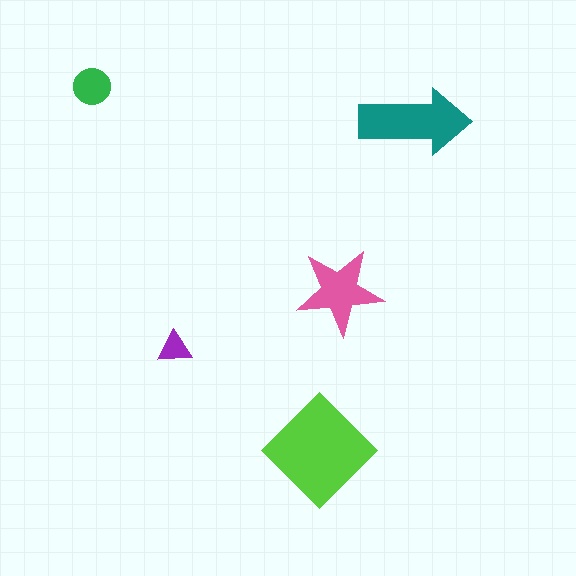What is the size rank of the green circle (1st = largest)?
4th.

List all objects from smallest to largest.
The purple triangle, the green circle, the pink star, the teal arrow, the lime diamond.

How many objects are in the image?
There are 5 objects in the image.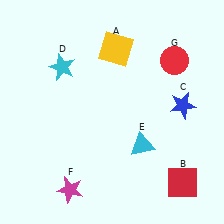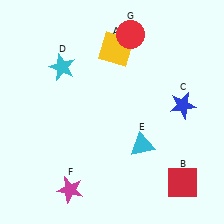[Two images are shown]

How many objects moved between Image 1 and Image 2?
1 object moved between the two images.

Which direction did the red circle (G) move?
The red circle (G) moved left.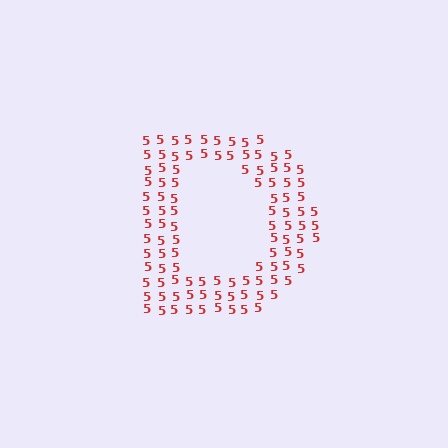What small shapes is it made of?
It is made of small digit 5's.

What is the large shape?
The large shape is the letter D.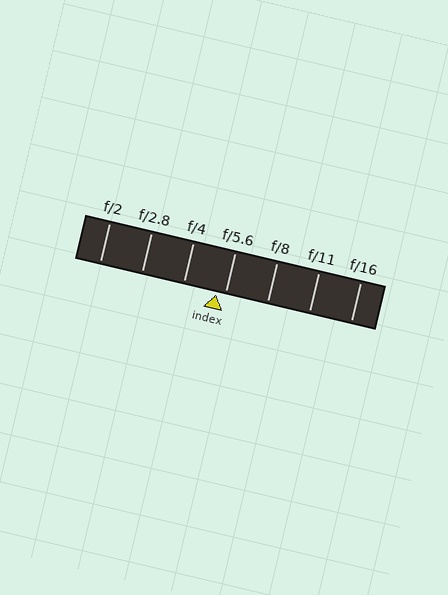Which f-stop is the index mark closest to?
The index mark is closest to f/5.6.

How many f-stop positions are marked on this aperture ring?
There are 7 f-stop positions marked.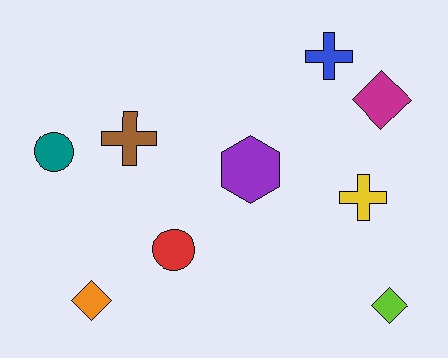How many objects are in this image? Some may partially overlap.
There are 9 objects.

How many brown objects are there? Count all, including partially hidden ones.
There is 1 brown object.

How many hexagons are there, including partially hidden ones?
There is 1 hexagon.